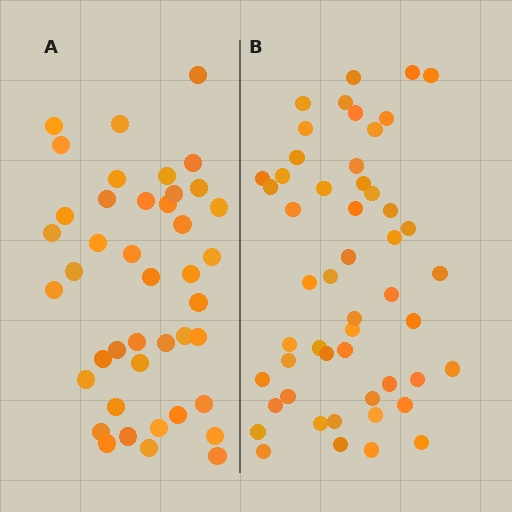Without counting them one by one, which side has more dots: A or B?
Region B (the right region) has more dots.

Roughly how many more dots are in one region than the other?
Region B has roughly 8 or so more dots than region A.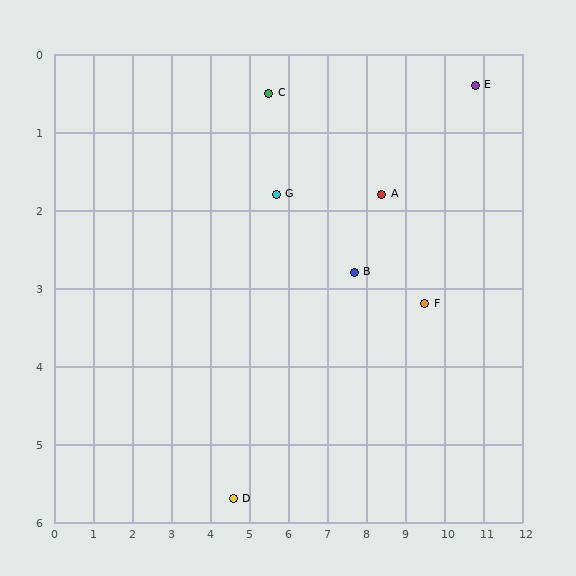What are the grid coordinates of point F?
Point F is at approximately (9.5, 3.2).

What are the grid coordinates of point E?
Point E is at approximately (10.8, 0.4).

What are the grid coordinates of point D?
Point D is at approximately (4.6, 5.7).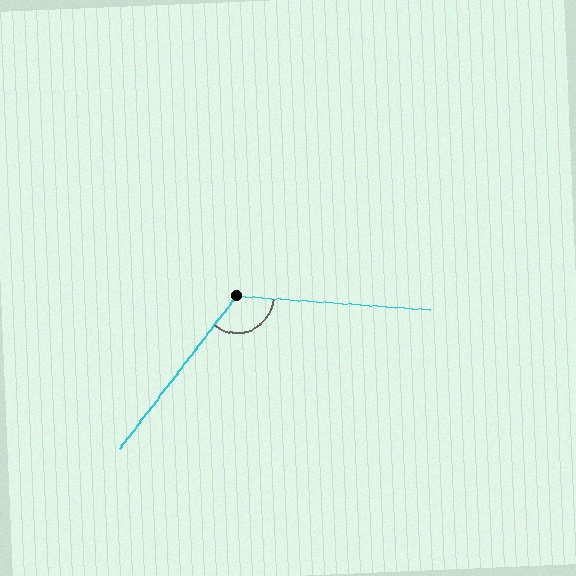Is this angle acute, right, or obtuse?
It is obtuse.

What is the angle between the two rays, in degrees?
Approximately 124 degrees.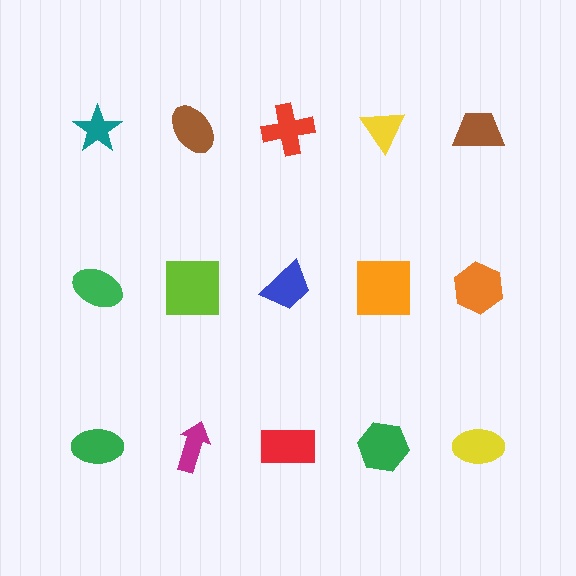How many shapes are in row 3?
5 shapes.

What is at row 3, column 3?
A red rectangle.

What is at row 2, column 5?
An orange hexagon.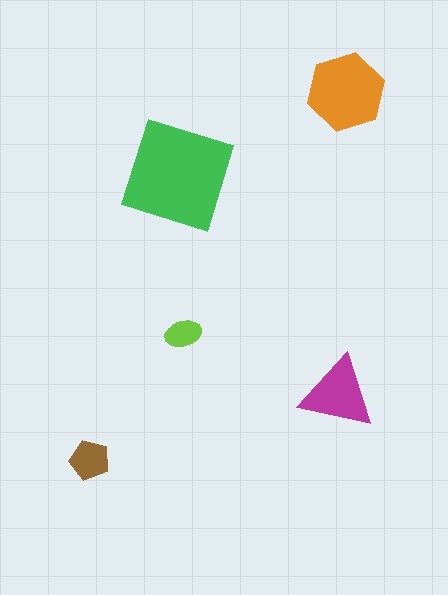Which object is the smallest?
The lime ellipse.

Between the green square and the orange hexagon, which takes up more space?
The green square.